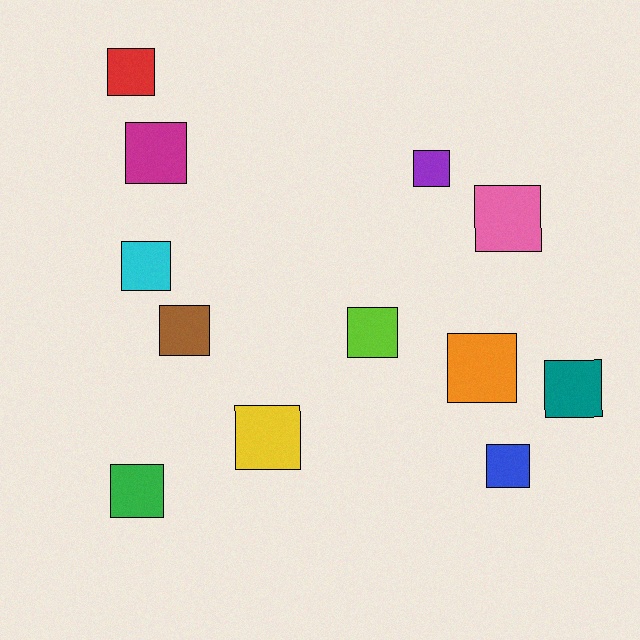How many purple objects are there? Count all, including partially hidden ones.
There is 1 purple object.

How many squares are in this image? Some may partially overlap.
There are 12 squares.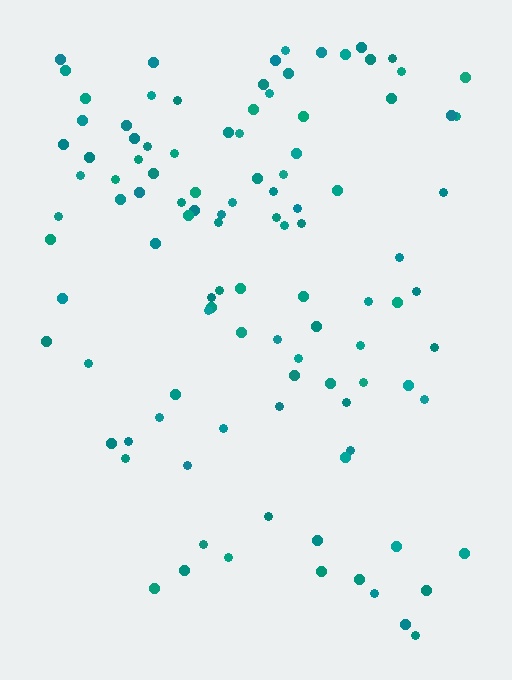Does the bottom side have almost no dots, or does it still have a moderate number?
Still a moderate number, just noticeably fewer than the top.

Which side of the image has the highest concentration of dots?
The top.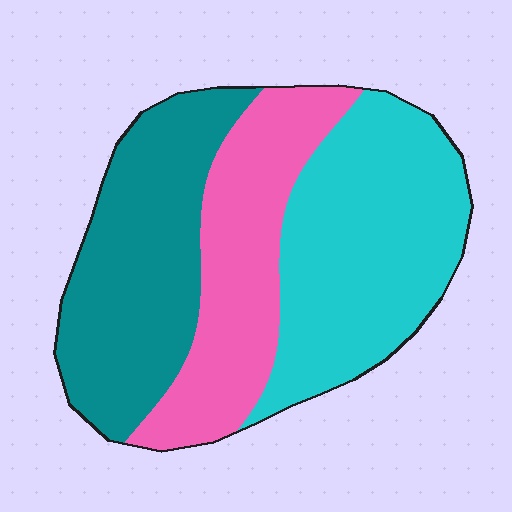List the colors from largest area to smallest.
From largest to smallest: cyan, teal, pink.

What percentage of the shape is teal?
Teal covers roughly 35% of the shape.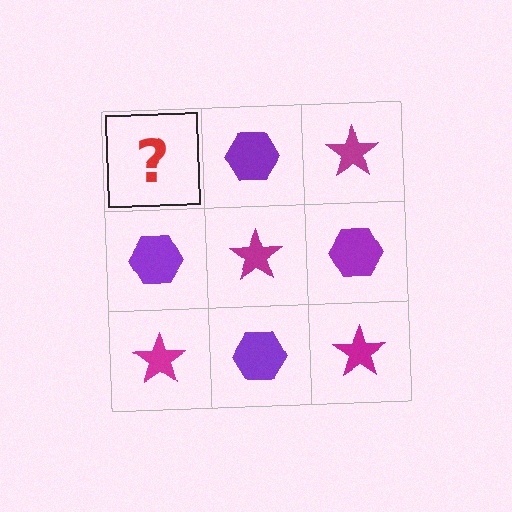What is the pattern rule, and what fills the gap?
The rule is that it alternates magenta star and purple hexagon in a checkerboard pattern. The gap should be filled with a magenta star.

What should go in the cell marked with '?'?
The missing cell should contain a magenta star.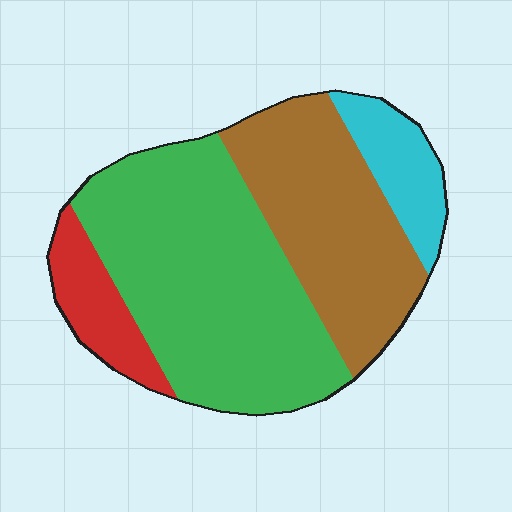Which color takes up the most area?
Green, at roughly 50%.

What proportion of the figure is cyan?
Cyan takes up about one tenth (1/10) of the figure.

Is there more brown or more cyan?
Brown.